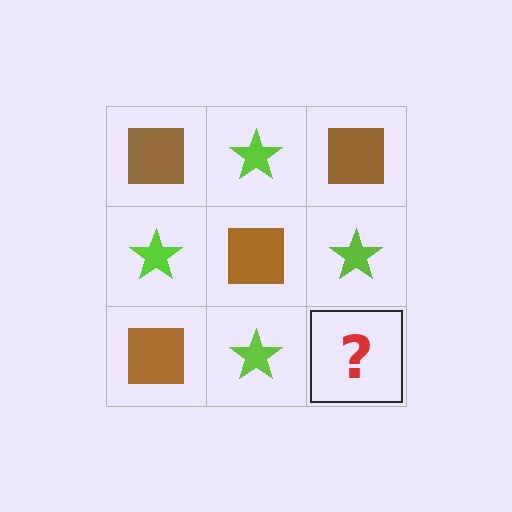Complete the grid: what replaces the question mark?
The question mark should be replaced with a brown square.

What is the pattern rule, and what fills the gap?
The rule is that it alternates brown square and lime star in a checkerboard pattern. The gap should be filled with a brown square.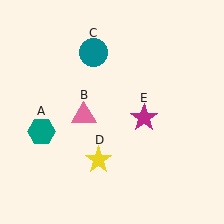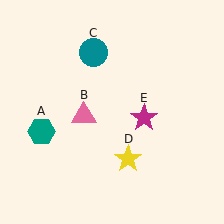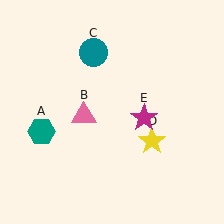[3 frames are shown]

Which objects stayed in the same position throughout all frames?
Teal hexagon (object A) and pink triangle (object B) and teal circle (object C) and magenta star (object E) remained stationary.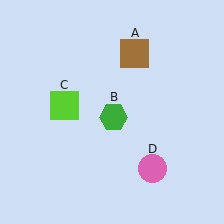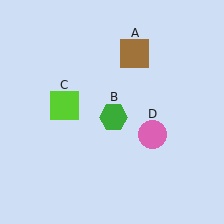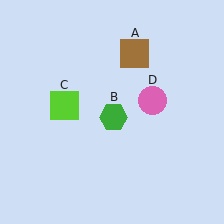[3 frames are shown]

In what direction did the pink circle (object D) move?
The pink circle (object D) moved up.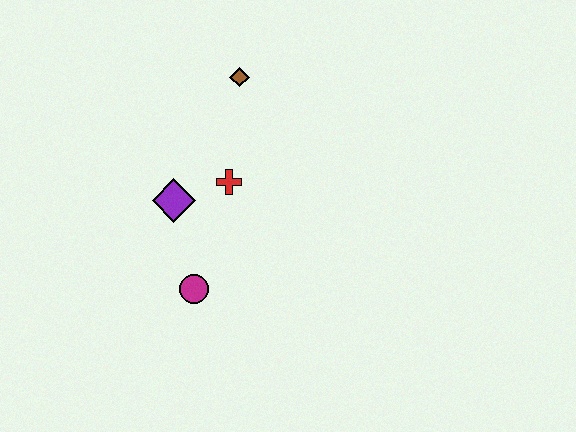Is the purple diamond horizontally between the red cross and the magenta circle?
No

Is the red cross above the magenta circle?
Yes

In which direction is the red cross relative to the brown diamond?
The red cross is below the brown diamond.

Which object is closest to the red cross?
The purple diamond is closest to the red cross.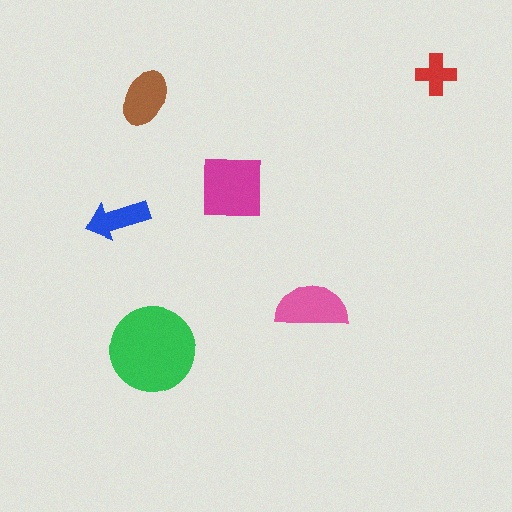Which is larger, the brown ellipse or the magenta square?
The magenta square.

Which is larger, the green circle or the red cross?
The green circle.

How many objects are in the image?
There are 6 objects in the image.